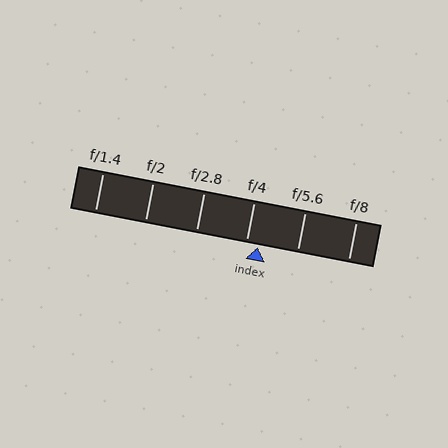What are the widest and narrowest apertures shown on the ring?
The widest aperture shown is f/1.4 and the narrowest is f/8.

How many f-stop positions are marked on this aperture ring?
There are 6 f-stop positions marked.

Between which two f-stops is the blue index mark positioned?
The index mark is between f/4 and f/5.6.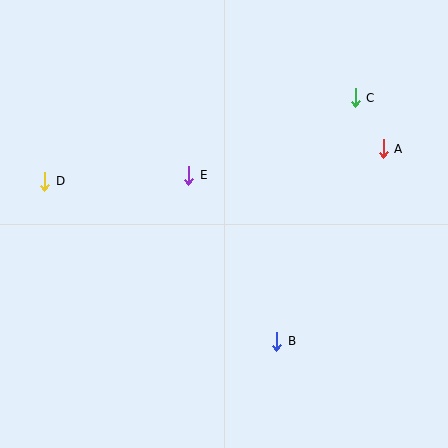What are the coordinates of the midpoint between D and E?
The midpoint between D and E is at (117, 178).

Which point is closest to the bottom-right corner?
Point B is closest to the bottom-right corner.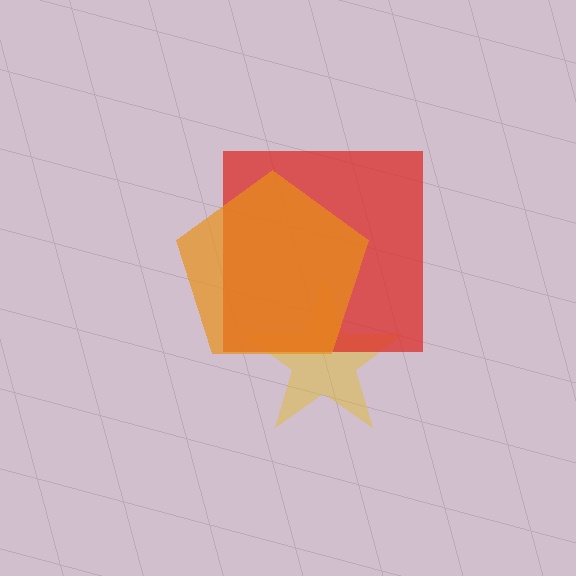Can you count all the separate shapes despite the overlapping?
Yes, there are 3 separate shapes.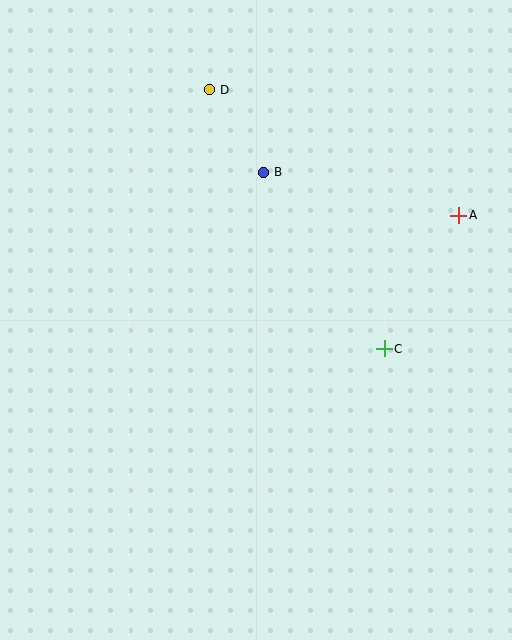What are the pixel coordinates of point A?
Point A is at (459, 215).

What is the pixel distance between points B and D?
The distance between B and D is 99 pixels.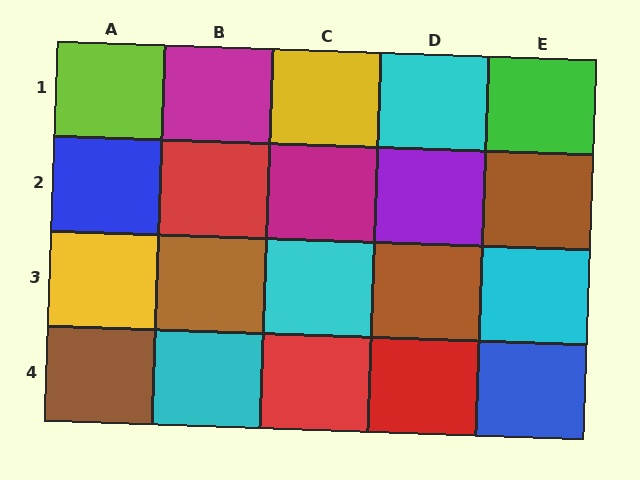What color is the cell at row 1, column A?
Lime.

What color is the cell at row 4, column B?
Cyan.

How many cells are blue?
2 cells are blue.